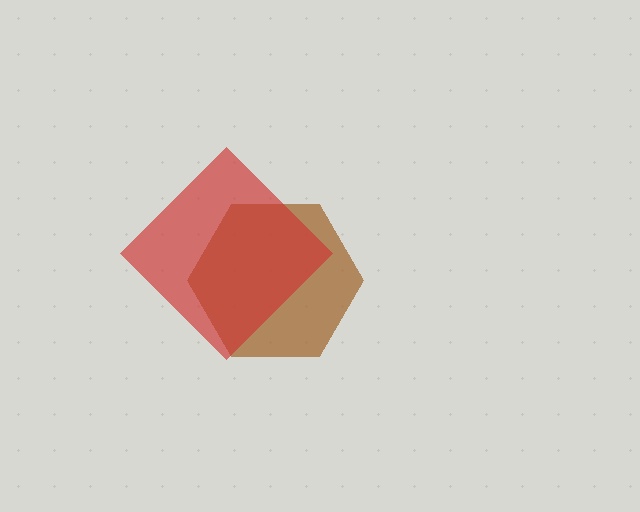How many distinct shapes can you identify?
There are 2 distinct shapes: a brown hexagon, a red diamond.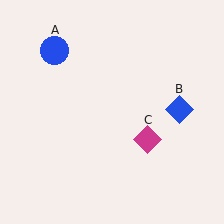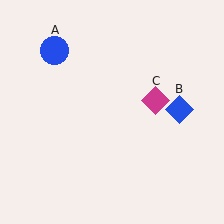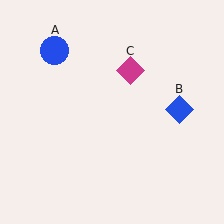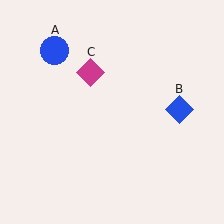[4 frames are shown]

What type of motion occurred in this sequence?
The magenta diamond (object C) rotated counterclockwise around the center of the scene.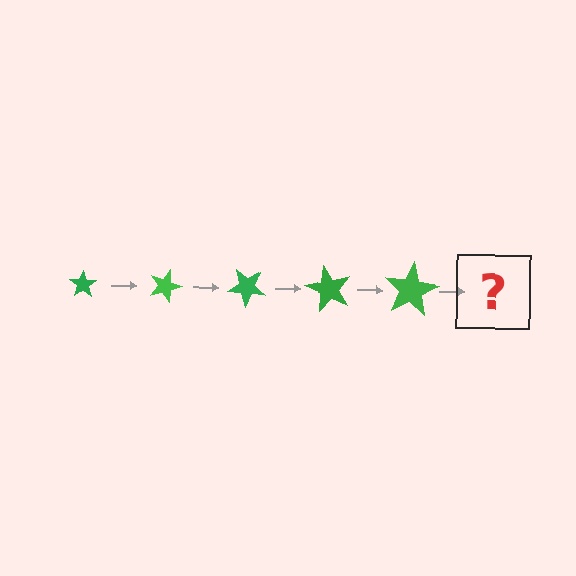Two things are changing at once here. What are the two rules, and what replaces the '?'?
The two rules are that the star grows larger each step and it rotates 20 degrees each step. The '?' should be a star, larger than the previous one and rotated 100 degrees from the start.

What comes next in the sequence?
The next element should be a star, larger than the previous one and rotated 100 degrees from the start.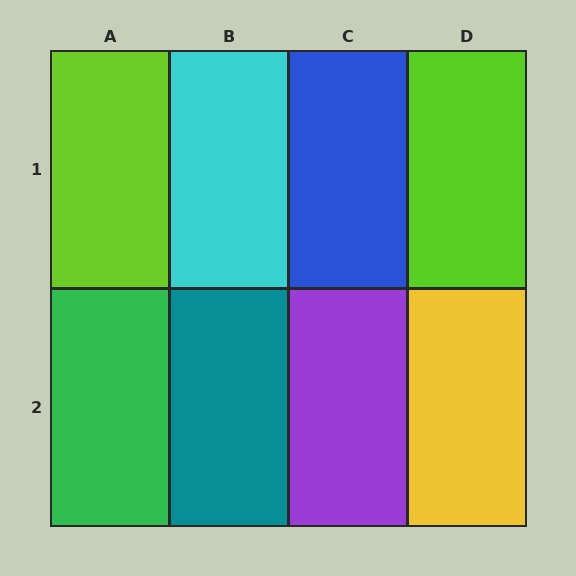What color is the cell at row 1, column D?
Lime.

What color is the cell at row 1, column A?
Lime.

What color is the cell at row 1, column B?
Cyan.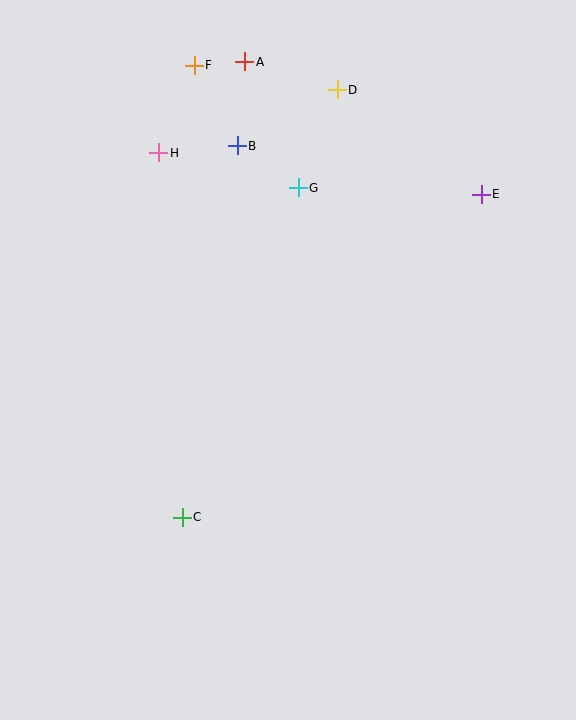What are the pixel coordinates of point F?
Point F is at (194, 65).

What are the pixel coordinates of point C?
Point C is at (182, 517).